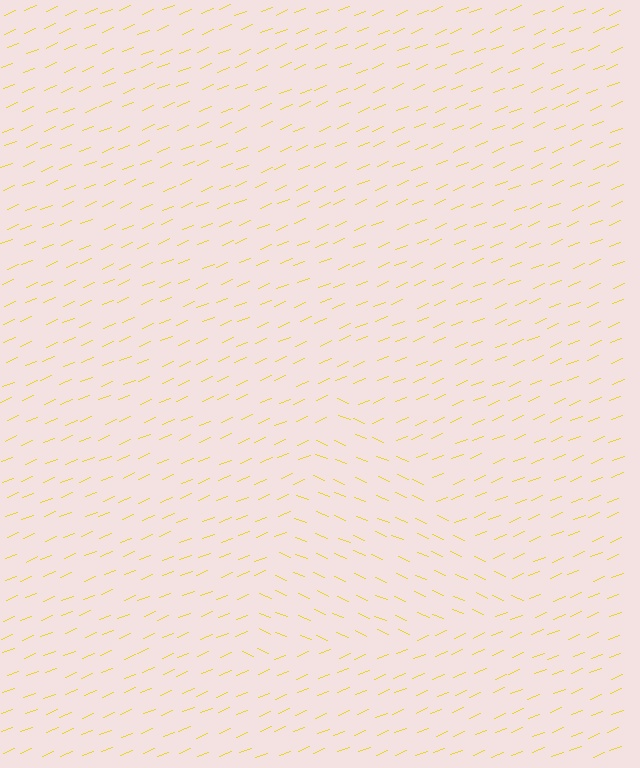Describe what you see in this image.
The image is filled with small yellow line segments. A triangle region in the image has lines oriented differently from the surrounding lines, creating a visible texture boundary.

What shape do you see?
I see a triangle.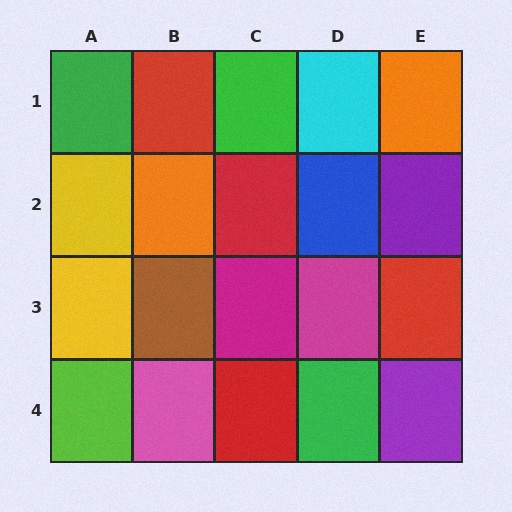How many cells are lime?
1 cell is lime.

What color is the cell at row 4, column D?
Green.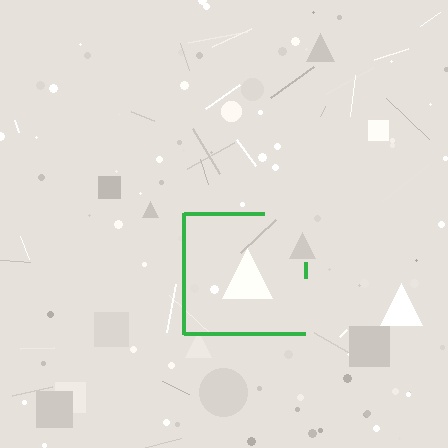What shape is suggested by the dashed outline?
The dashed outline suggests a square.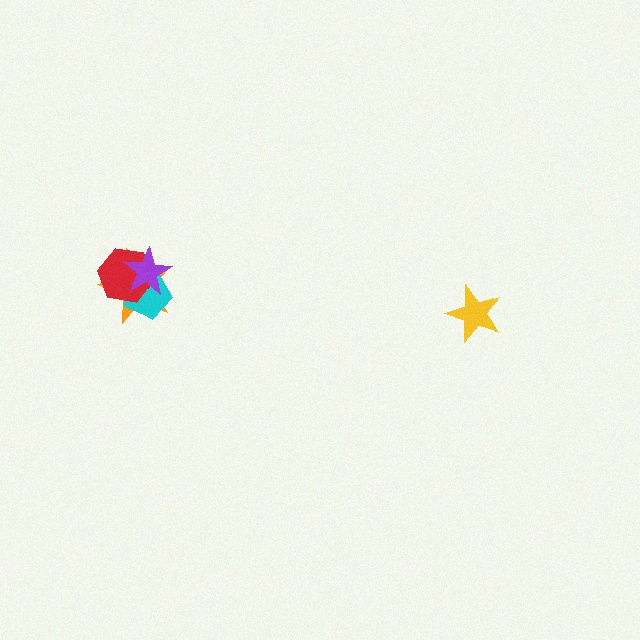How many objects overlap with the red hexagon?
3 objects overlap with the red hexagon.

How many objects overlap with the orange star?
3 objects overlap with the orange star.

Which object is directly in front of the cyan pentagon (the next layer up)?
The red hexagon is directly in front of the cyan pentagon.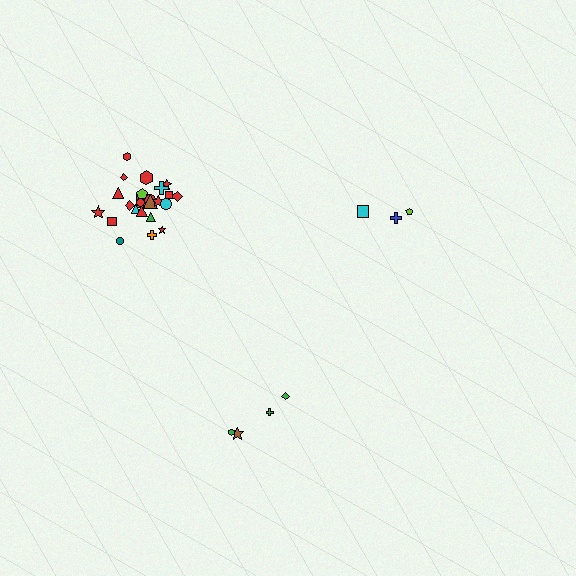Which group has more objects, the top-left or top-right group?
The top-left group.